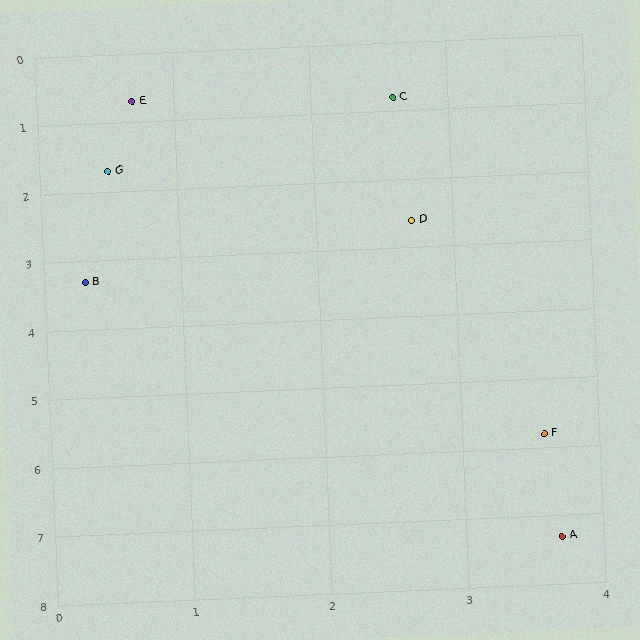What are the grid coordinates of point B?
Point B is at approximately (0.3, 3.3).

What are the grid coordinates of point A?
Point A is at approximately (3.7, 7.3).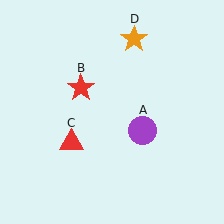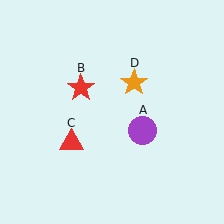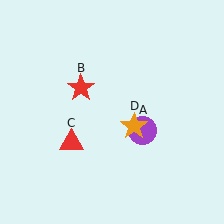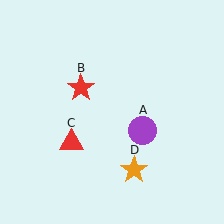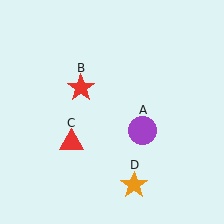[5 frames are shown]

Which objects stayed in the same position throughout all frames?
Purple circle (object A) and red star (object B) and red triangle (object C) remained stationary.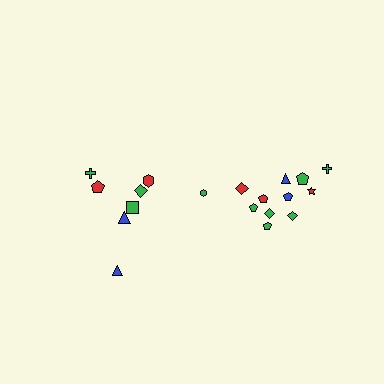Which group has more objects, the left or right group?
The right group.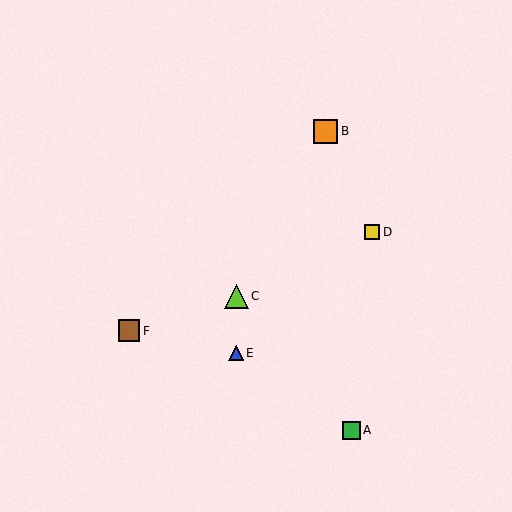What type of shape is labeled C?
Shape C is a lime triangle.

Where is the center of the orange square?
The center of the orange square is at (326, 131).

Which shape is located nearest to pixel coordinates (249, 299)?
The lime triangle (labeled C) at (236, 296) is nearest to that location.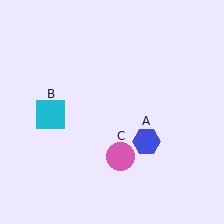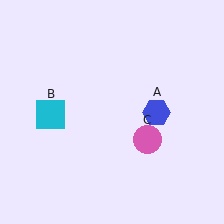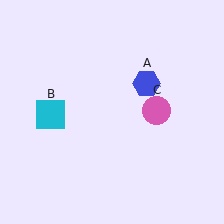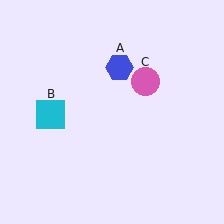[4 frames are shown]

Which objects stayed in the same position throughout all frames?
Cyan square (object B) remained stationary.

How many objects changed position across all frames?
2 objects changed position: blue hexagon (object A), pink circle (object C).